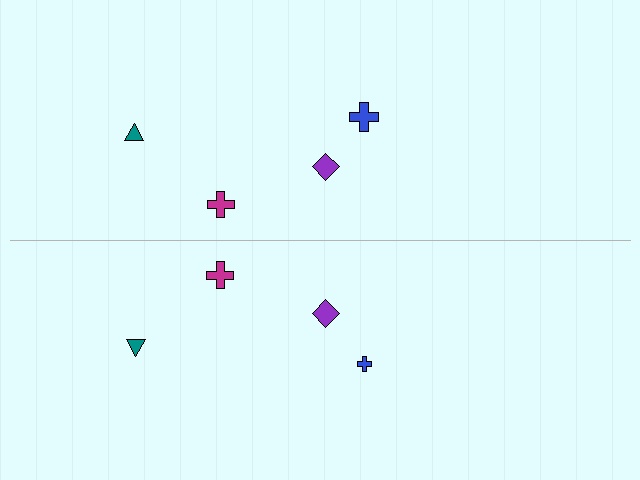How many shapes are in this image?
There are 8 shapes in this image.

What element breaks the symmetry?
The blue cross on the bottom side has a different size than its mirror counterpart.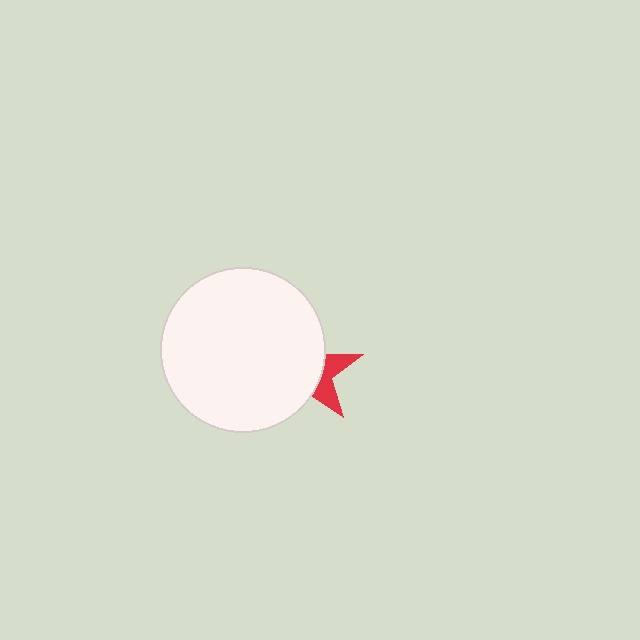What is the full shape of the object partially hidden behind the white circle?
The partially hidden object is a red star.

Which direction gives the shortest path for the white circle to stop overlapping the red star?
Moving left gives the shortest separation.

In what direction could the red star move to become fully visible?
The red star could move right. That would shift it out from behind the white circle entirely.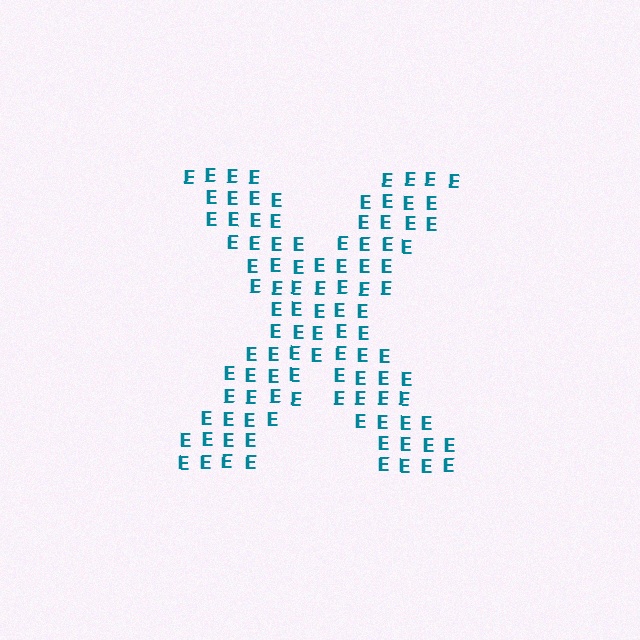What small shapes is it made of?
It is made of small letter E's.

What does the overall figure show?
The overall figure shows the letter X.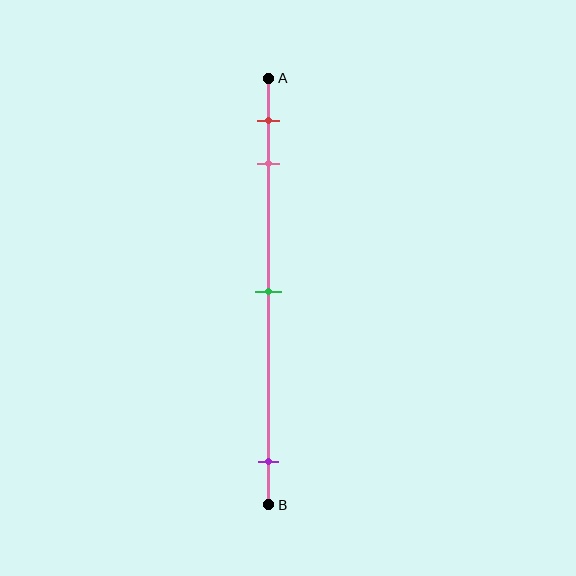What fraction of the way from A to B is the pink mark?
The pink mark is approximately 20% (0.2) of the way from A to B.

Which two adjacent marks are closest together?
The red and pink marks are the closest adjacent pair.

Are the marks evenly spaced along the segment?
No, the marks are not evenly spaced.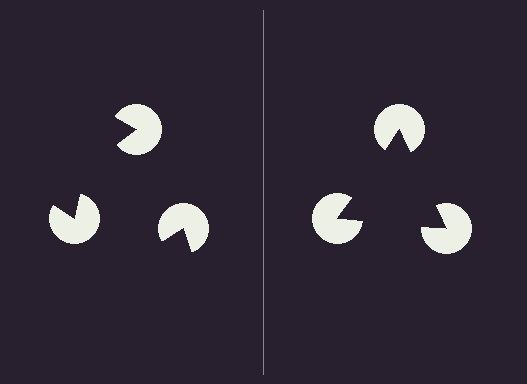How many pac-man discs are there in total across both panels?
6 — 3 on each side.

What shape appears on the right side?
An illusory triangle.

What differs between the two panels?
The pac-man discs are positioned identically on both sides; only the wedge orientations differ. On the right they align to a triangle; on the left they are misaligned.